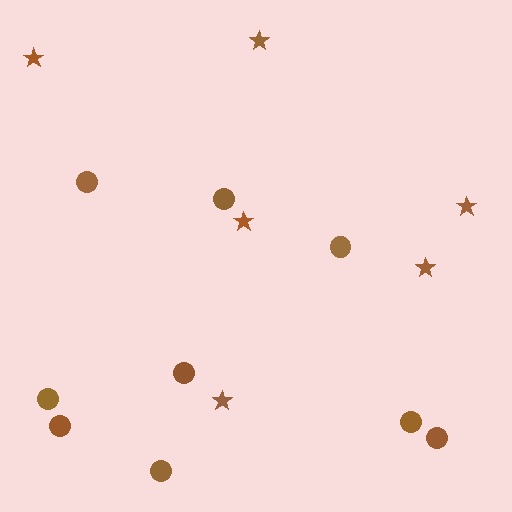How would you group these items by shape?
There are 2 groups: one group of circles (9) and one group of stars (6).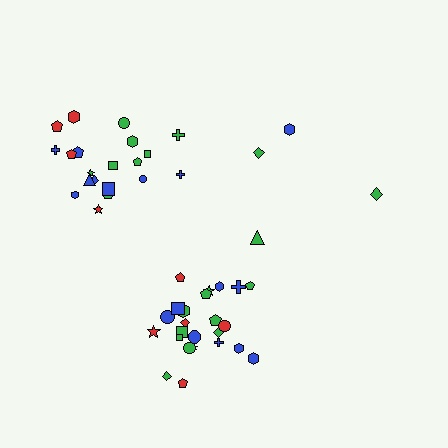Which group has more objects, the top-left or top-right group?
The top-left group.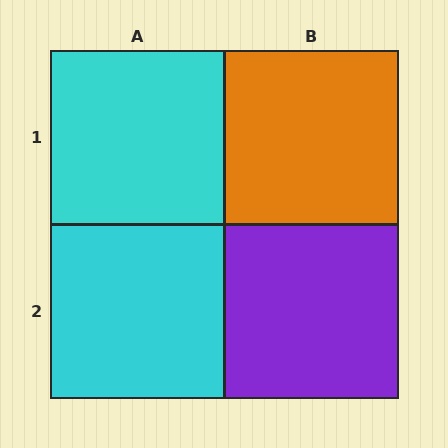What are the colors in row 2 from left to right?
Cyan, purple.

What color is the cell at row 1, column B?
Orange.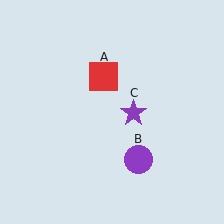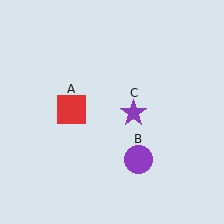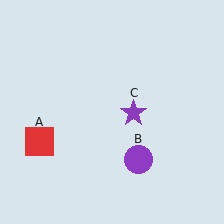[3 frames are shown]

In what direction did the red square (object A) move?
The red square (object A) moved down and to the left.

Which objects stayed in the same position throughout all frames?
Purple circle (object B) and purple star (object C) remained stationary.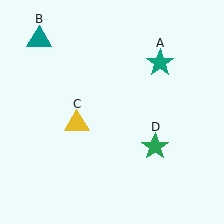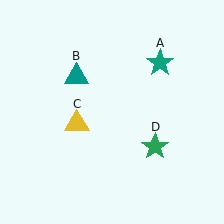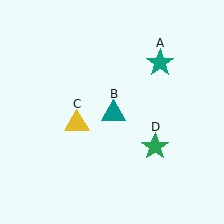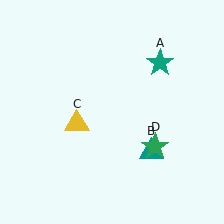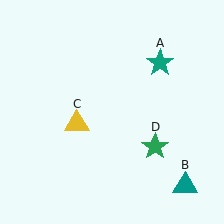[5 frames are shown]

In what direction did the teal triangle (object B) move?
The teal triangle (object B) moved down and to the right.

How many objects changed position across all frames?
1 object changed position: teal triangle (object B).